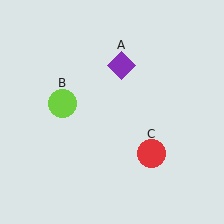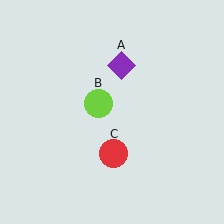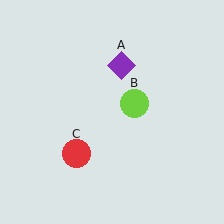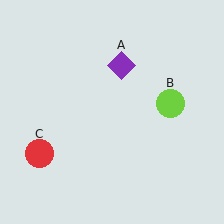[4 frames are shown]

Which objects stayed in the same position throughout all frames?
Purple diamond (object A) remained stationary.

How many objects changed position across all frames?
2 objects changed position: lime circle (object B), red circle (object C).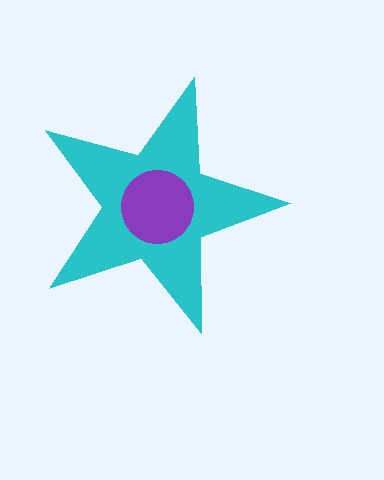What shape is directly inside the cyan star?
The purple circle.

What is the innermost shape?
The purple circle.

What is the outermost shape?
The cyan star.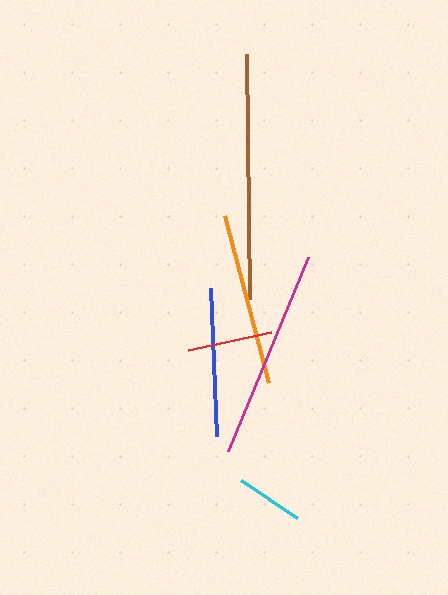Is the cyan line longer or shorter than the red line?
The red line is longer than the cyan line.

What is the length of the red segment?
The red segment is approximately 85 pixels long.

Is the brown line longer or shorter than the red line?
The brown line is longer than the red line.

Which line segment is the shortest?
The cyan line is the shortest at approximately 68 pixels.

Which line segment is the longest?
The brown line is the longest at approximately 246 pixels.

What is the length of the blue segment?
The blue segment is approximately 148 pixels long.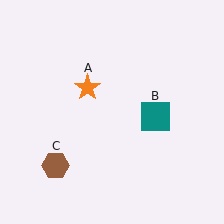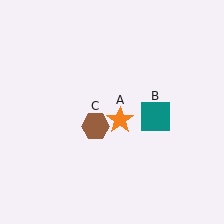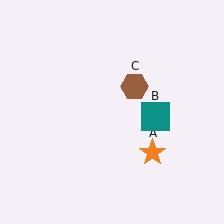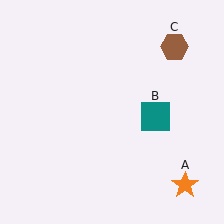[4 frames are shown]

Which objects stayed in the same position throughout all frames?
Teal square (object B) remained stationary.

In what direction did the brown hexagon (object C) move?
The brown hexagon (object C) moved up and to the right.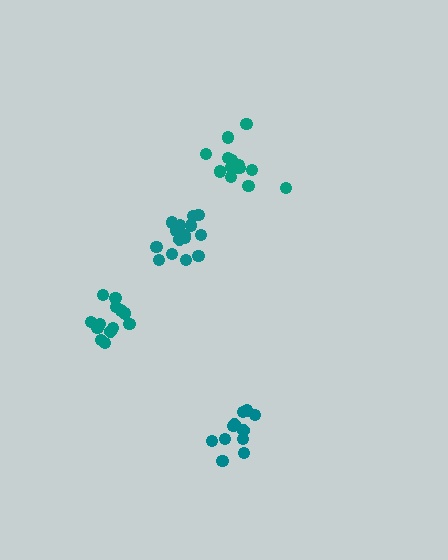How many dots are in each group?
Group 1: 13 dots, Group 2: 15 dots, Group 3: 14 dots, Group 4: 11 dots (53 total).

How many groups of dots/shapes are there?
There are 4 groups.